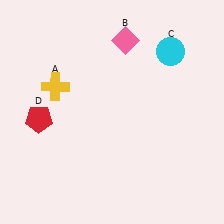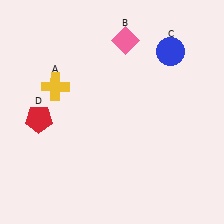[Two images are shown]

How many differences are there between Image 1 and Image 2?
There is 1 difference between the two images.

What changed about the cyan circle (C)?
In Image 1, C is cyan. In Image 2, it changed to blue.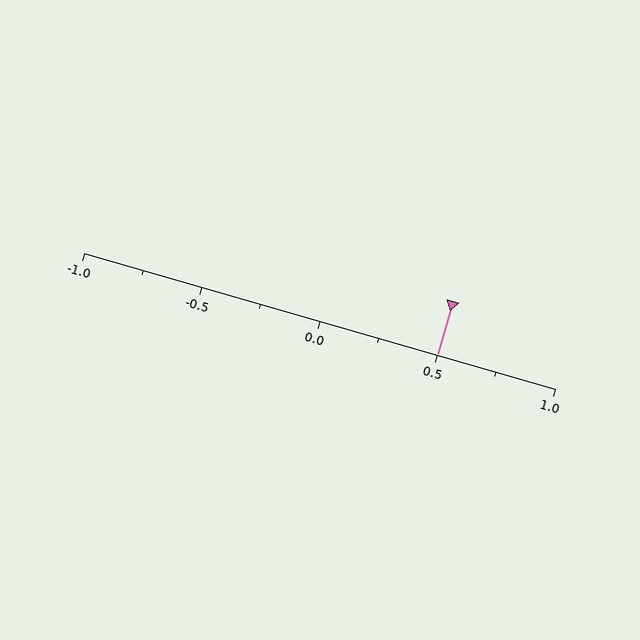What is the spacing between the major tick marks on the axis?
The major ticks are spaced 0.5 apart.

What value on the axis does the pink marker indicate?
The marker indicates approximately 0.5.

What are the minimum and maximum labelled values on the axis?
The axis runs from -1.0 to 1.0.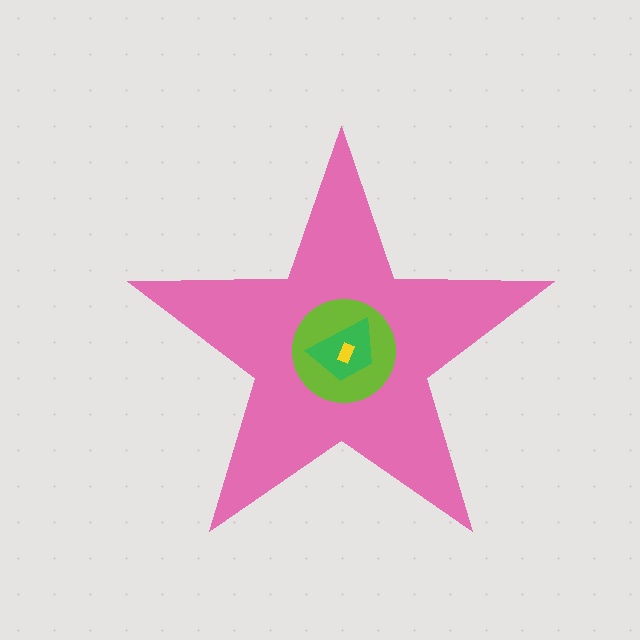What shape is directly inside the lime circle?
The green trapezoid.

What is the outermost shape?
The pink star.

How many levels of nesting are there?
4.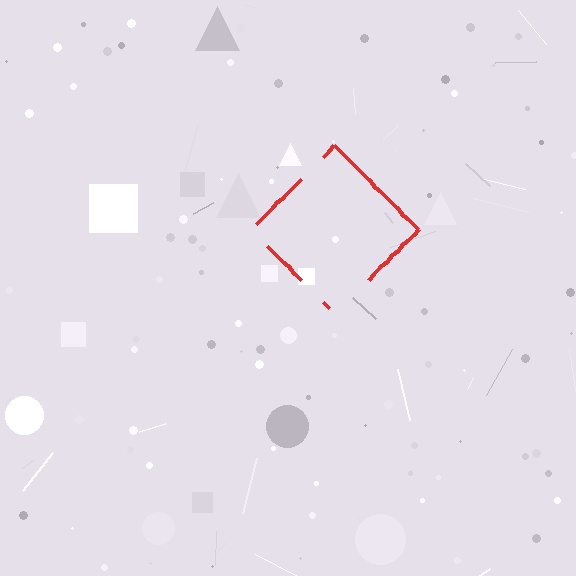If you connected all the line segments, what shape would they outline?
They would outline a diamond.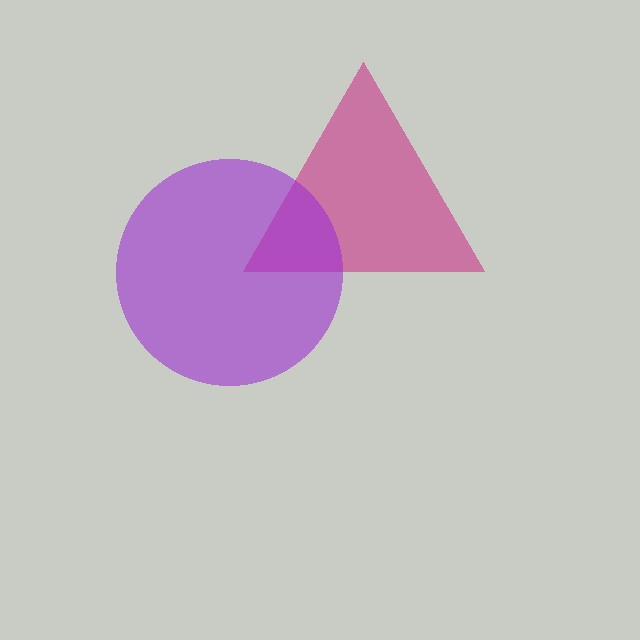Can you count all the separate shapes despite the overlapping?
Yes, there are 2 separate shapes.